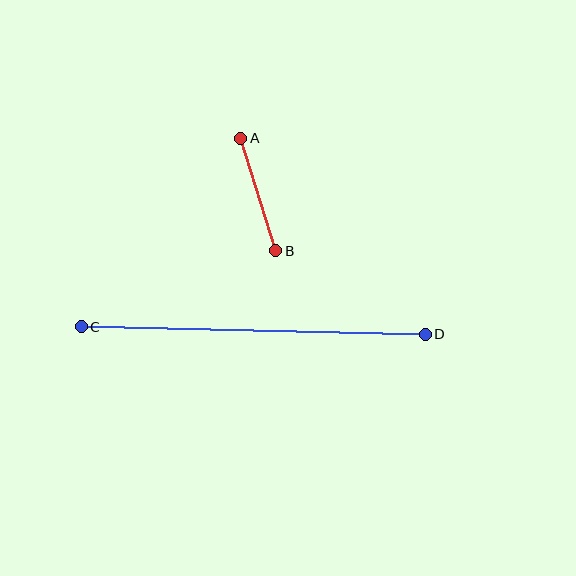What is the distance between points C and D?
The distance is approximately 344 pixels.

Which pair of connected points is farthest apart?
Points C and D are farthest apart.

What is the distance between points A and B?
The distance is approximately 118 pixels.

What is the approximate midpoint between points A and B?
The midpoint is at approximately (258, 195) pixels.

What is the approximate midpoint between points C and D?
The midpoint is at approximately (253, 331) pixels.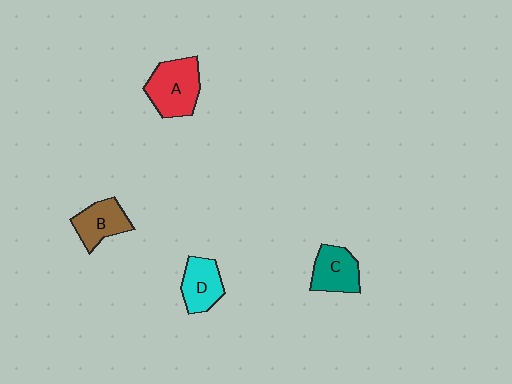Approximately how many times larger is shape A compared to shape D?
Approximately 1.4 times.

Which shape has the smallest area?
Shape D (cyan).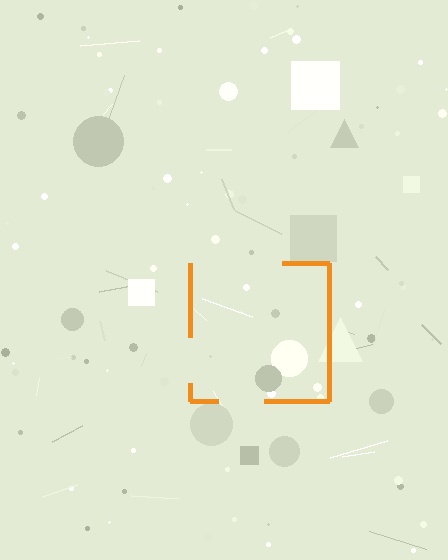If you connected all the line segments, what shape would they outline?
They would outline a square.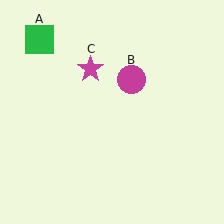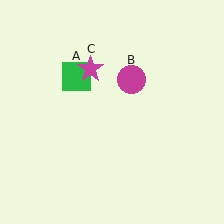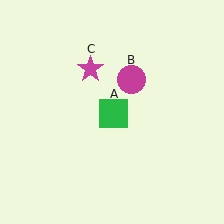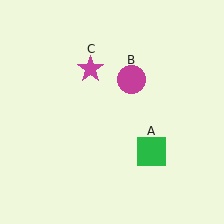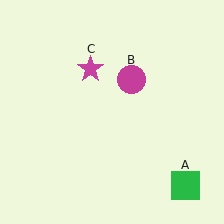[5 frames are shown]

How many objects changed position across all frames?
1 object changed position: green square (object A).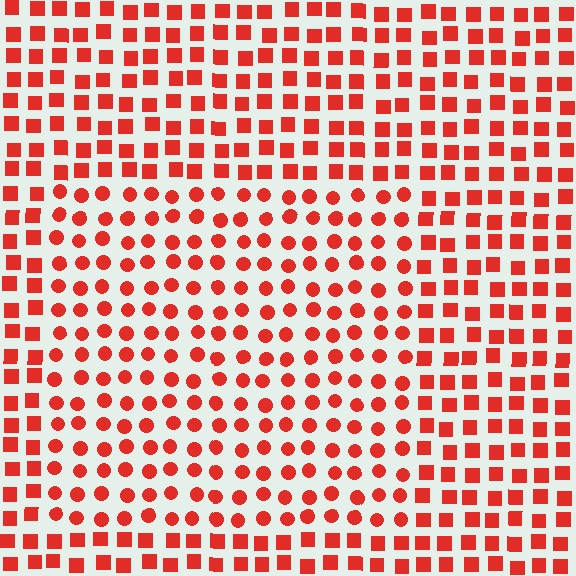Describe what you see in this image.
The image is filled with small red elements arranged in a uniform grid. A rectangle-shaped region contains circles, while the surrounding area contains squares. The boundary is defined purely by the change in element shape.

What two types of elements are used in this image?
The image uses circles inside the rectangle region and squares outside it.